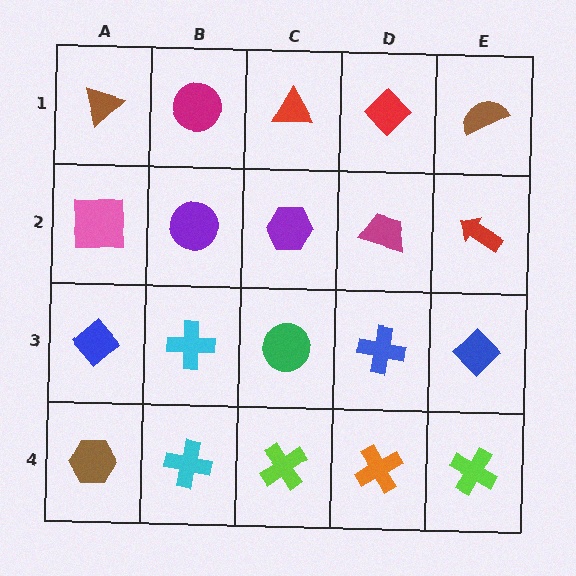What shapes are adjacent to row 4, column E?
A blue diamond (row 3, column E), an orange cross (row 4, column D).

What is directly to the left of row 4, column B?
A brown hexagon.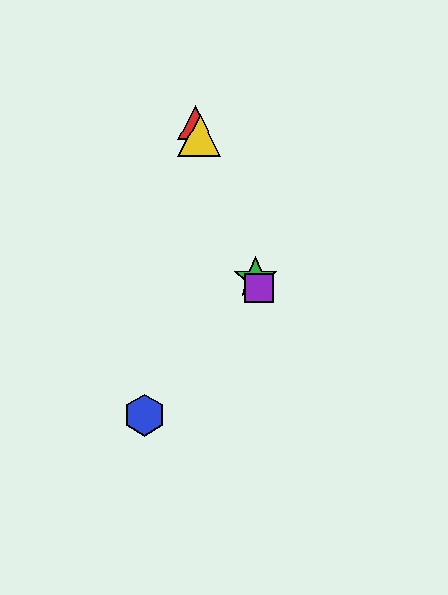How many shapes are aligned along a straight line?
4 shapes (the red triangle, the green star, the yellow triangle, the purple square) are aligned along a straight line.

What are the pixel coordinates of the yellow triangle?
The yellow triangle is at (200, 135).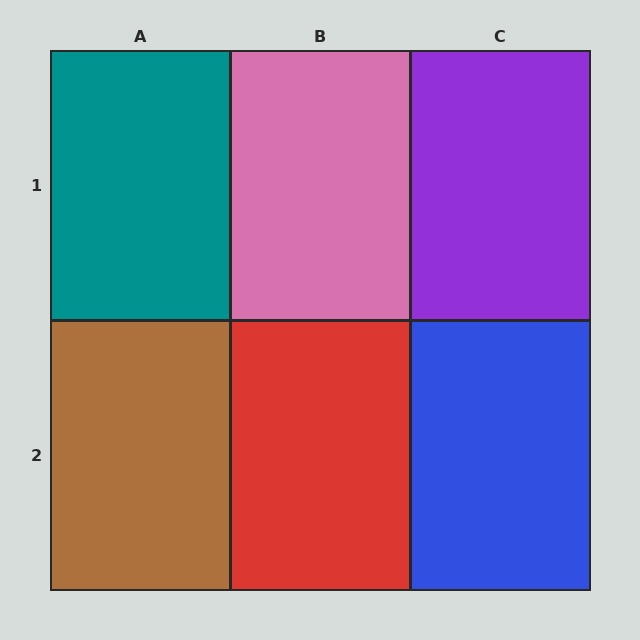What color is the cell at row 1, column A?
Teal.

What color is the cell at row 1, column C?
Purple.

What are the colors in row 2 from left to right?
Brown, red, blue.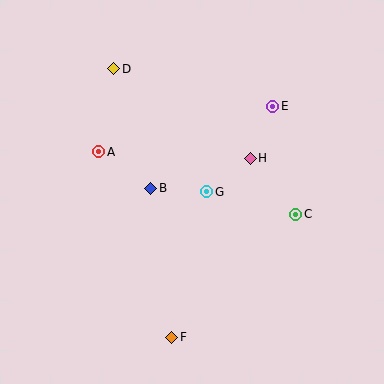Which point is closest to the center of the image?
Point G at (207, 192) is closest to the center.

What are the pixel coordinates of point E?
Point E is at (273, 106).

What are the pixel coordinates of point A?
Point A is at (99, 152).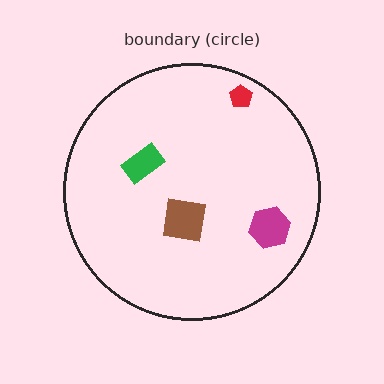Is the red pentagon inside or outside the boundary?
Inside.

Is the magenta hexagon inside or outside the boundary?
Inside.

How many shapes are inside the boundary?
4 inside, 0 outside.